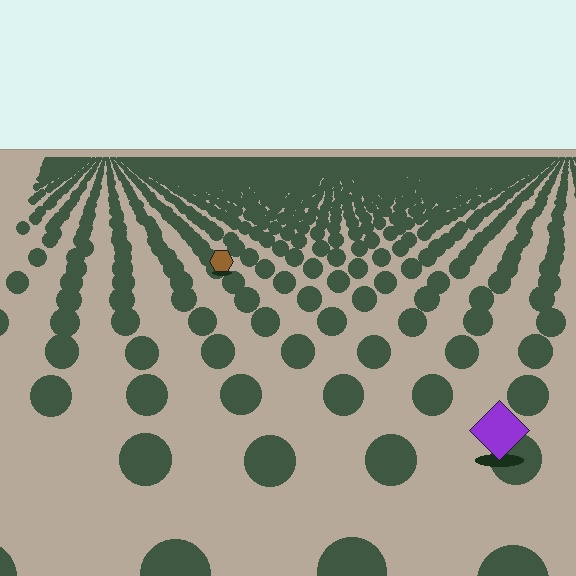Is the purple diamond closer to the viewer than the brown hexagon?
Yes. The purple diamond is closer — you can tell from the texture gradient: the ground texture is coarser near it.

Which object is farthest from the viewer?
The brown hexagon is farthest from the viewer. It appears smaller and the ground texture around it is denser.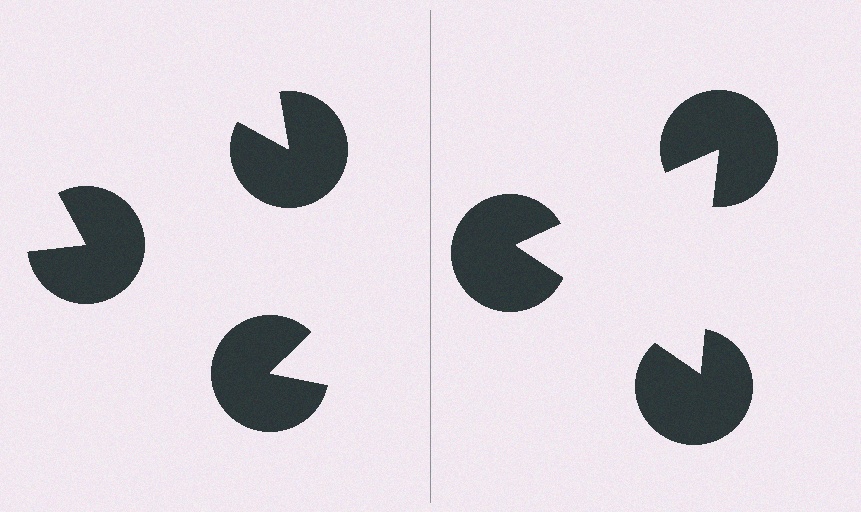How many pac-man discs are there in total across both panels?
6 — 3 on each side.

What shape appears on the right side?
An illusory triangle.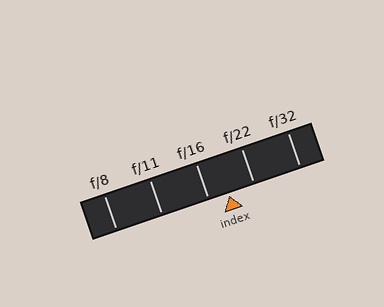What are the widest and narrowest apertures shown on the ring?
The widest aperture shown is f/8 and the narrowest is f/32.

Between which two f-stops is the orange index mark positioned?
The index mark is between f/16 and f/22.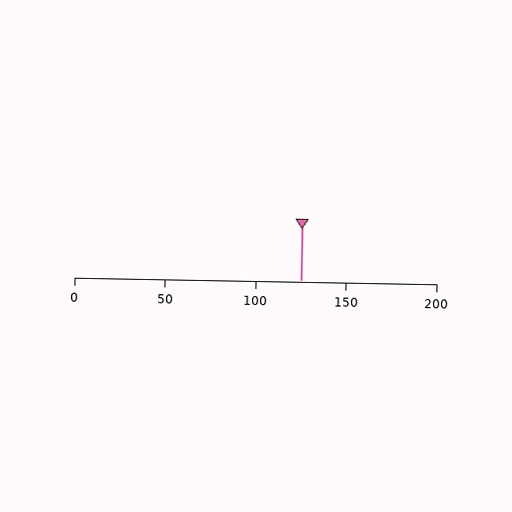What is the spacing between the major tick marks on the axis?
The major ticks are spaced 50 apart.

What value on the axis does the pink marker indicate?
The marker indicates approximately 125.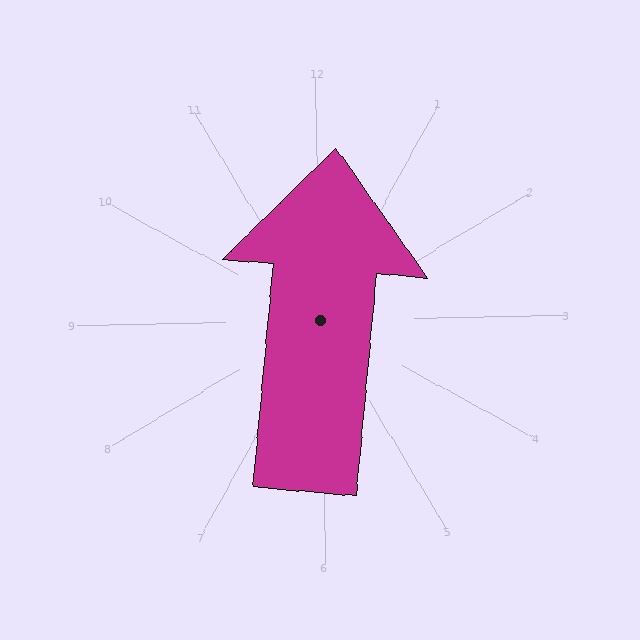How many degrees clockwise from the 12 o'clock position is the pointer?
Approximately 6 degrees.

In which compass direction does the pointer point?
North.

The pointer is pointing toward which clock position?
Roughly 12 o'clock.